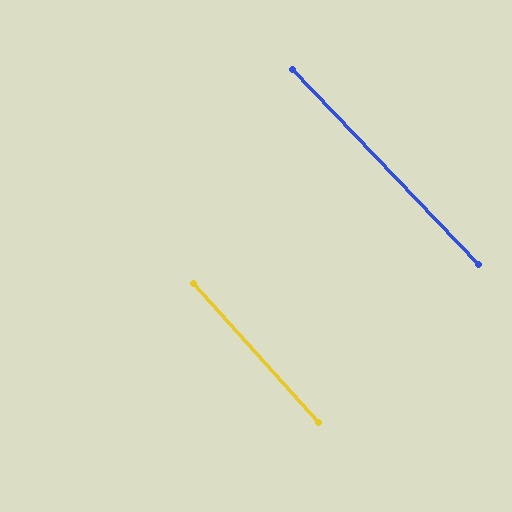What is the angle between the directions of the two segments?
Approximately 1 degree.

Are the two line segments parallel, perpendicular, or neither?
Parallel — their directions differ by only 1.5°.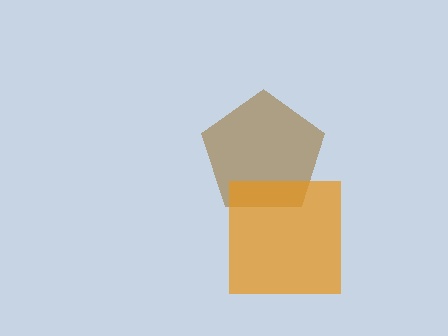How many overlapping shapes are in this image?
There are 2 overlapping shapes in the image.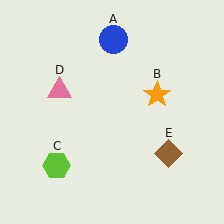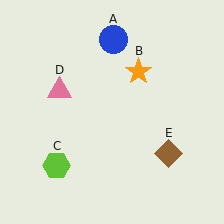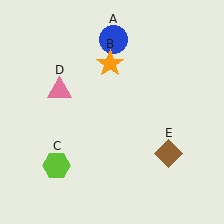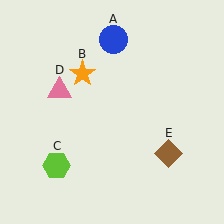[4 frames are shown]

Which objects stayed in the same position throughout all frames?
Blue circle (object A) and lime hexagon (object C) and pink triangle (object D) and brown diamond (object E) remained stationary.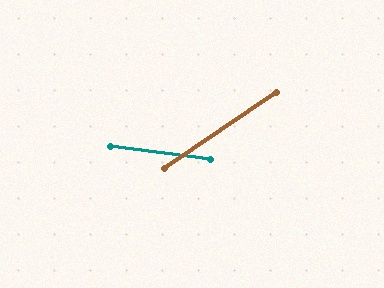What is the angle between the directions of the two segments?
Approximately 41 degrees.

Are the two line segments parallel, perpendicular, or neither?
Neither parallel nor perpendicular — they differ by about 41°.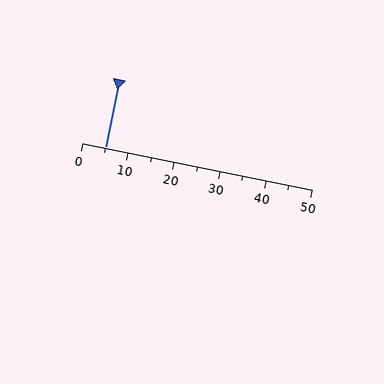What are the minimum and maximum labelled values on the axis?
The axis runs from 0 to 50.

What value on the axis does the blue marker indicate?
The marker indicates approximately 5.